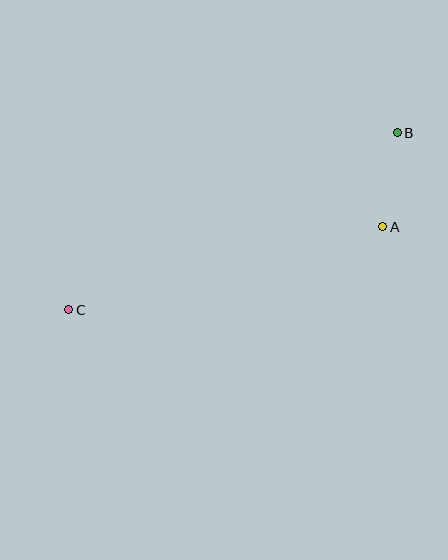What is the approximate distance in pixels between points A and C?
The distance between A and C is approximately 325 pixels.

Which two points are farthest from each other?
Points B and C are farthest from each other.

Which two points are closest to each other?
Points A and B are closest to each other.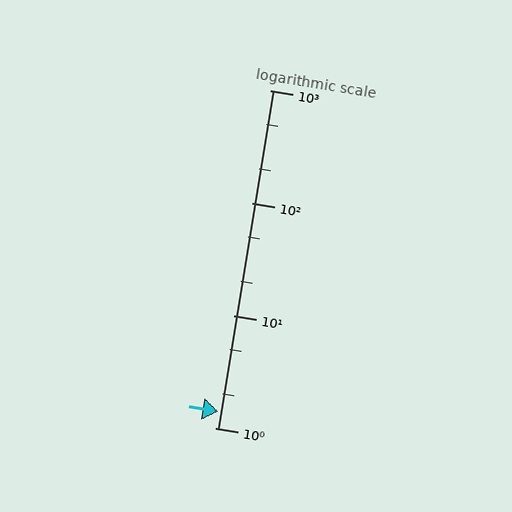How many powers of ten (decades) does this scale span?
The scale spans 3 decades, from 1 to 1000.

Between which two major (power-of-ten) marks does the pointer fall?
The pointer is between 1 and 10.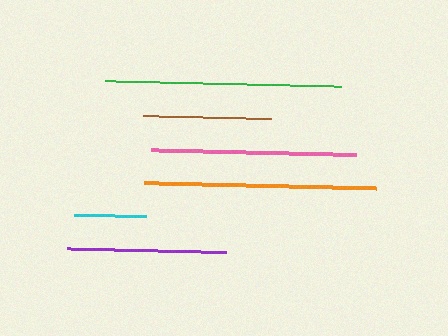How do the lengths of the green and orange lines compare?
The green and orange lines are approximately the same length.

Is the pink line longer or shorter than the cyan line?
The pink line is longer than the cyan line.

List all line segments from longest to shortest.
From longest to shortest: green, orange, pink, purple, brown, cyan.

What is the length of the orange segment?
The orange segment is approximately 232 pixels long.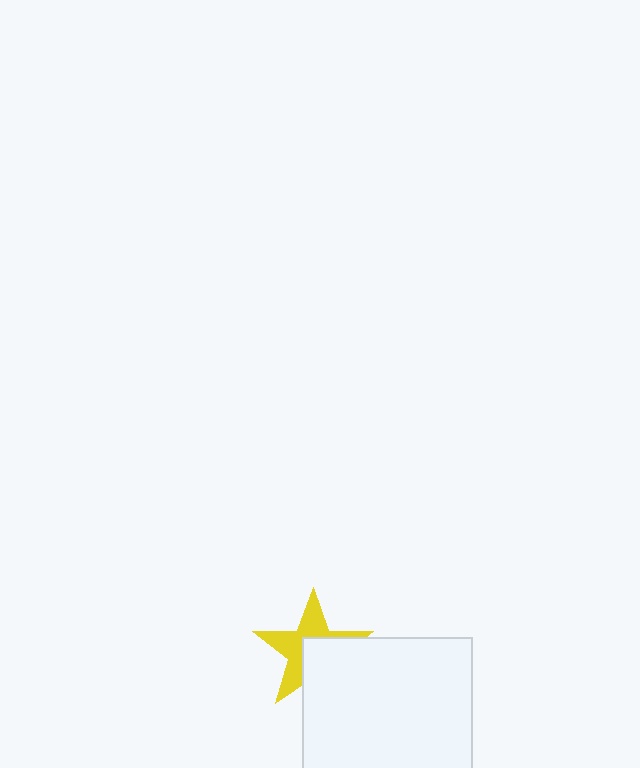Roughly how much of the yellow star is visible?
About half of it is visible (roughly 54%).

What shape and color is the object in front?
The object in front is a white square.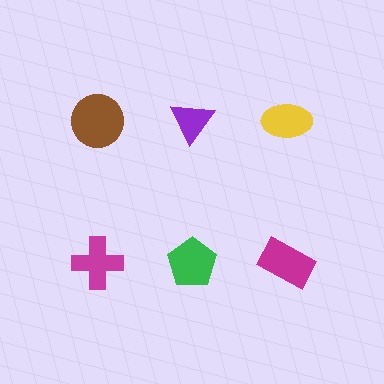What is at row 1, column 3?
A yellow ellipse.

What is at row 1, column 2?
A purple triangle.